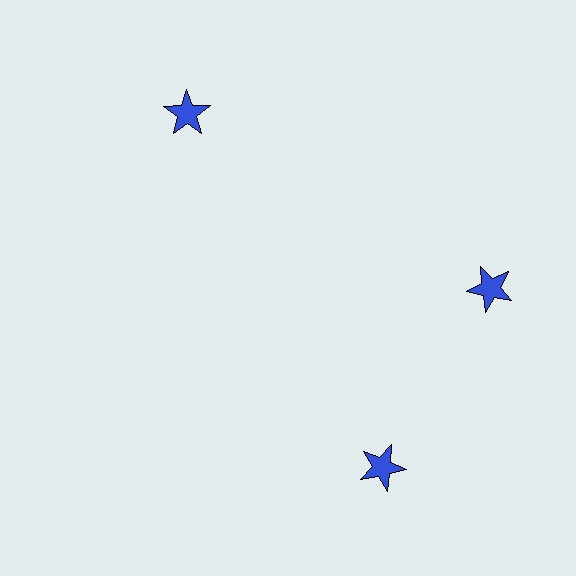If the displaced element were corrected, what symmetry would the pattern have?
It would have 3-fold rotational symmetry — the pattern would map onto itself every 120 degrees.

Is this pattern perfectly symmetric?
No. The 3 blue stars are arranged in a ring, but one element near the 7 o'clock position is rotated out of alignment along the ring, breaking the 3-fold rotational symmetry.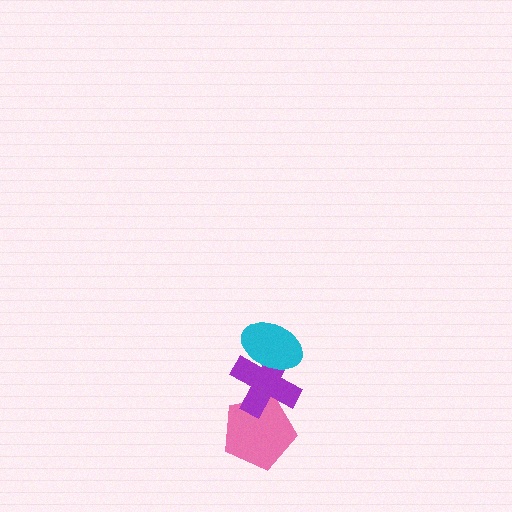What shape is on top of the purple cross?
The cyan ellipse is on top of the purple cross.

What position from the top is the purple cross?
The purple cross is 2nd from the top.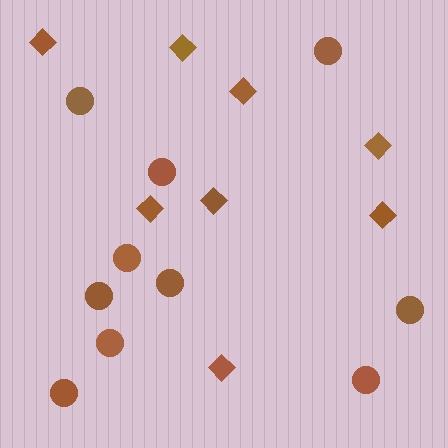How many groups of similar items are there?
There are 2 groups: one group of circles (10) and one group of diamonds (8).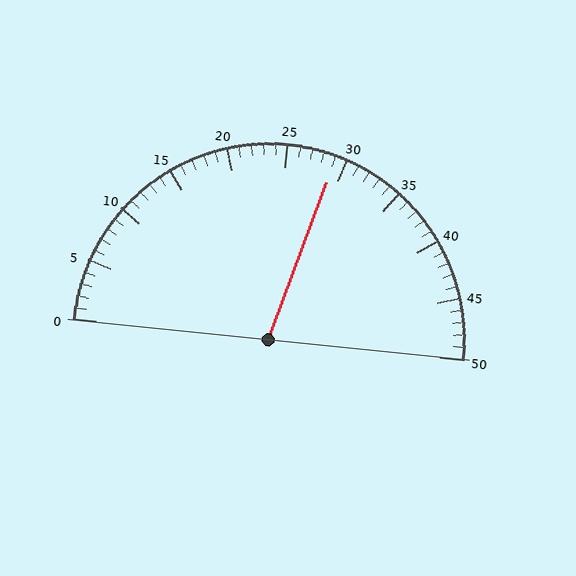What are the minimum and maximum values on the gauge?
The gauge ranges from 0 to 50.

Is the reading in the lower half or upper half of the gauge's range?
The reading is in the upper half of the range (0 to 50).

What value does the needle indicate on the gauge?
The needle indicates approximately 29.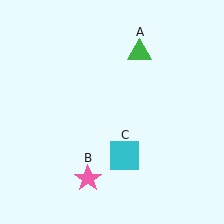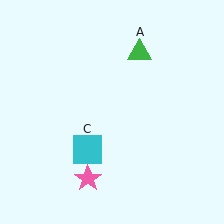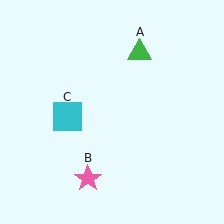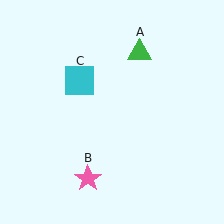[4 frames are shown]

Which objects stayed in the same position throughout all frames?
Green triangle (object A) and pink star (object B) remained stationary.